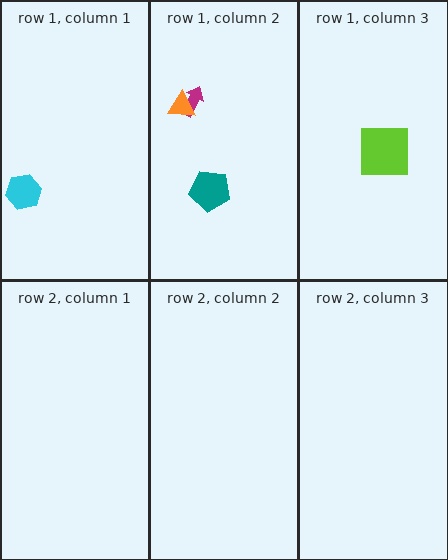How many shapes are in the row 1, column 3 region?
1.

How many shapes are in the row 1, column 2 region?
3.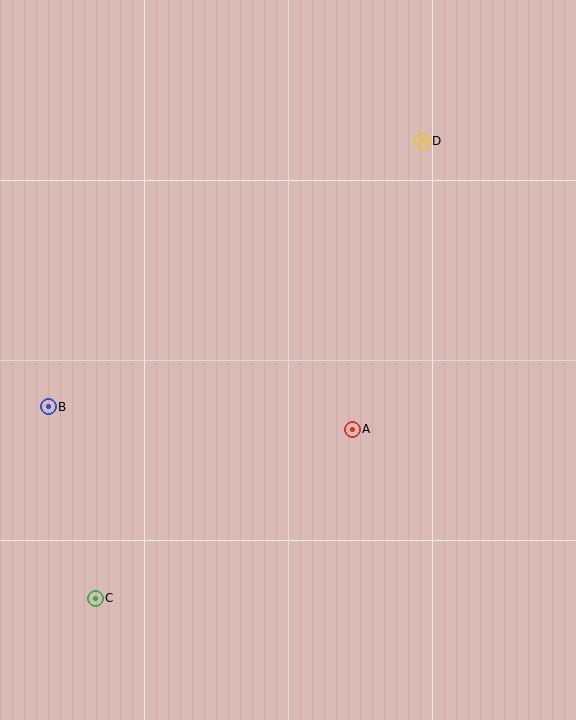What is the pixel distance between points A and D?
The distance between A and D is 297 pixels.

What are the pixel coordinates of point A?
Point A is at (352, 429).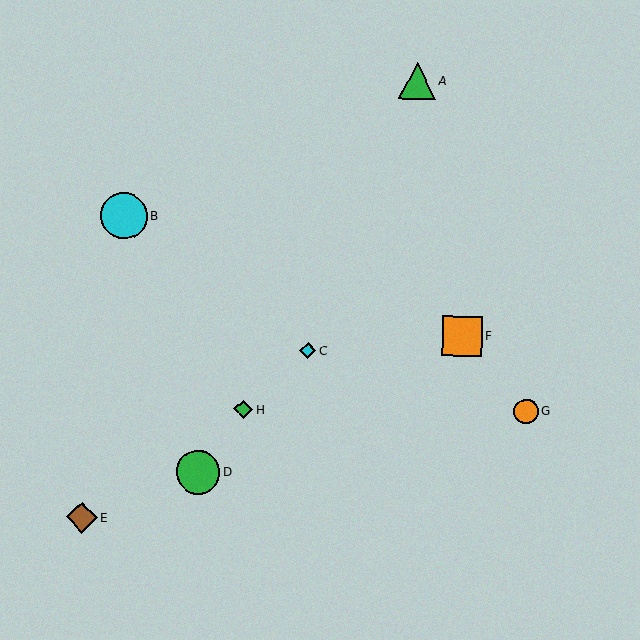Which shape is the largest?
The cyan circle (labeled B) is the largest.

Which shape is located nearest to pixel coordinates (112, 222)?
The cyan circle (labeled B) at (124, 216) is nearest to that location.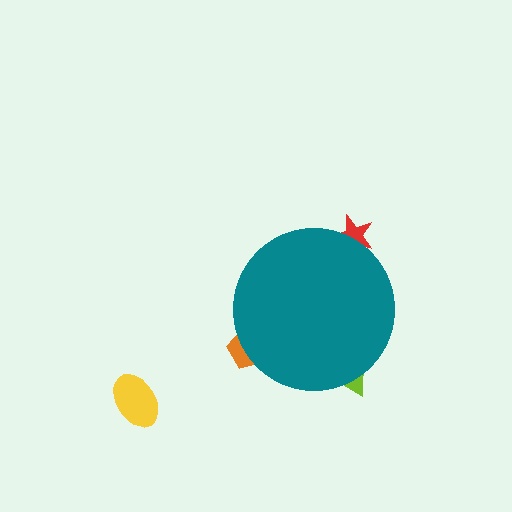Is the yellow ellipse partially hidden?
No, the yellow ellipse is fully visible.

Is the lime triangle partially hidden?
Yes, the lime triangle is partially hidden behind the teal circle.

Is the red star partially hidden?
Yes, the red star is partially hidden behind the teal circle.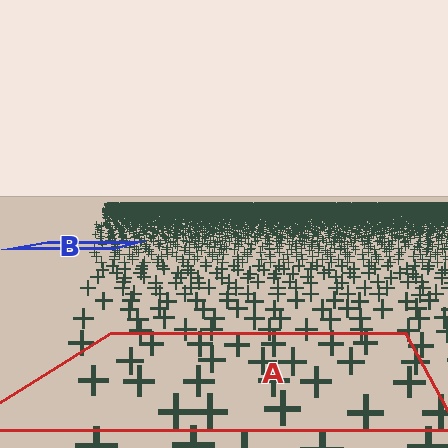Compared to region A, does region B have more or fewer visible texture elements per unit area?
Region B has more texture elements per unit area — they are packed more densely because it is farther away.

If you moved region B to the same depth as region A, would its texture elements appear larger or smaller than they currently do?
They would appear larger. At a closer depth, the same texture elements are projected at a bigger on-screen size.